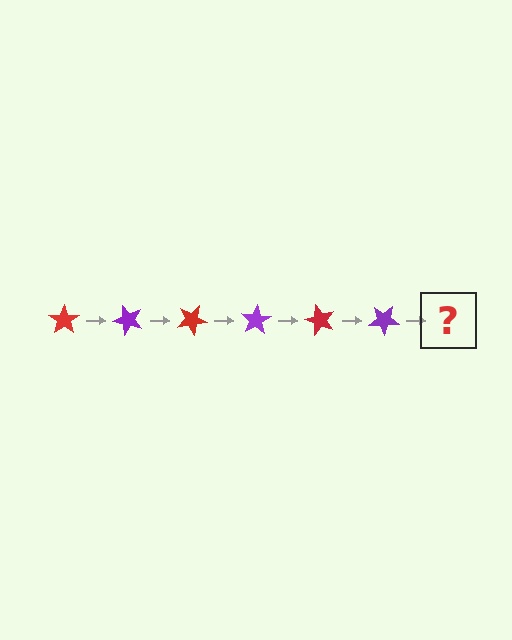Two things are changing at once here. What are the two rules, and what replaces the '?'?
The two rules are that it rotates 50 degrees each step and the color cycles through red and purple. The '?' should be a red star, rotated 300 degrees from the start.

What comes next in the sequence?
The next element should be a red star, rotated 300 degrees from the start.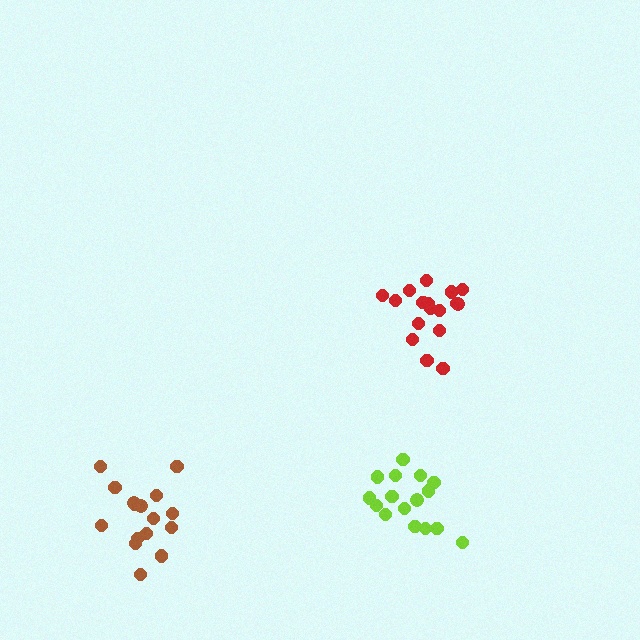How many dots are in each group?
Group 1: 17 dots, Group 2: 16 dots, Group 3: 16 dots (49 total).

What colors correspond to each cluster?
The clusters are colored: red, brown, lime.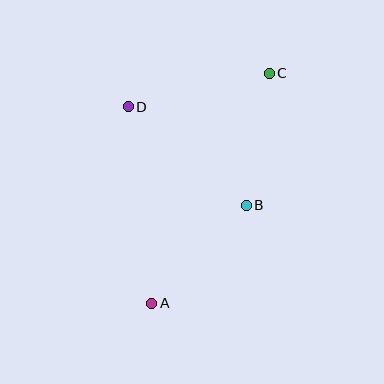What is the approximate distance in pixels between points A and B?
The distance between A and B is approximately 136 pixels.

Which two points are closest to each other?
Points B and C are closest to each other.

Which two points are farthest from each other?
Points A and C are farthest from each other.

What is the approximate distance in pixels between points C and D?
The distance between C and D is approximately 145 pixels.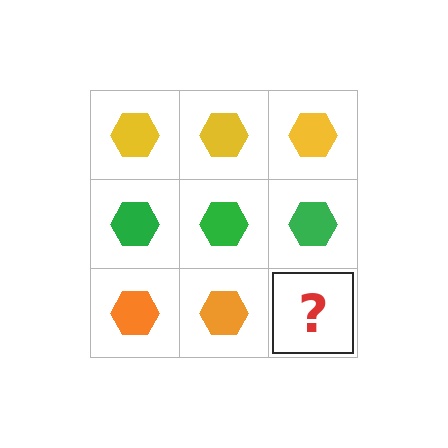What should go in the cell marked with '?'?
The missing cell should contain an orange hexagon.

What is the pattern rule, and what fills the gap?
The rule is that each row has a consistent color. The gap should be filled with an orange hexagon.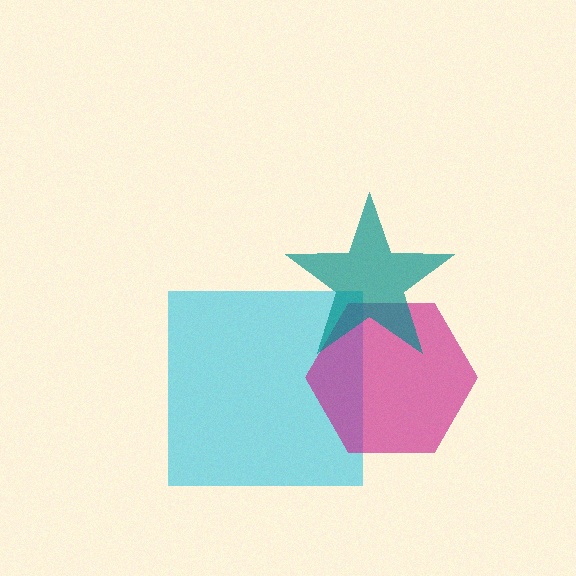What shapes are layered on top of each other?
The layered shapes are: a cyan square, a magenta hexagon, a teal star.